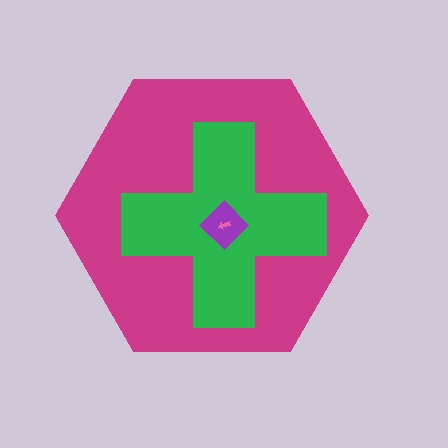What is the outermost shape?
The magenta hexagon.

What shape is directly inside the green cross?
The purple diamond.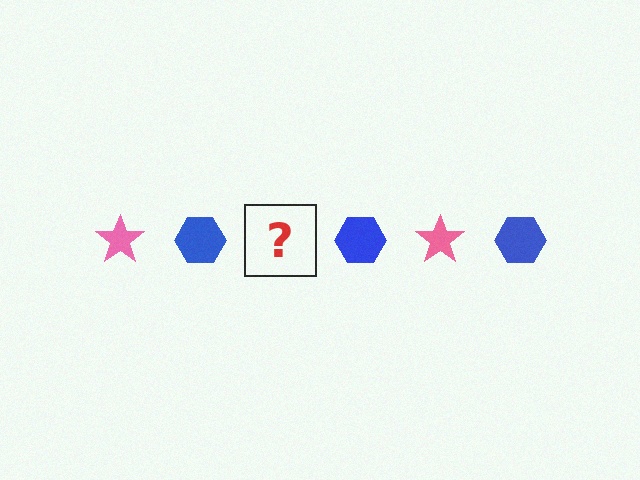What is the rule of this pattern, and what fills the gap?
The rule is that the pattern alternates between pink star and blue hexagon. The gap should be filled with a pink star.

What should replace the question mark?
The question mark should be replaced with a pink star.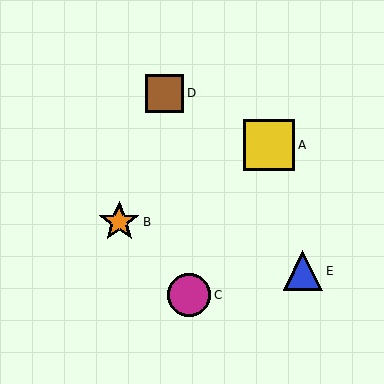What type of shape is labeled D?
Shape D is a brown square.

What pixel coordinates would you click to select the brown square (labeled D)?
Click at (165, 93) to select the brown square D.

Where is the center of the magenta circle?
The center of the magenta circle is at (189, 295).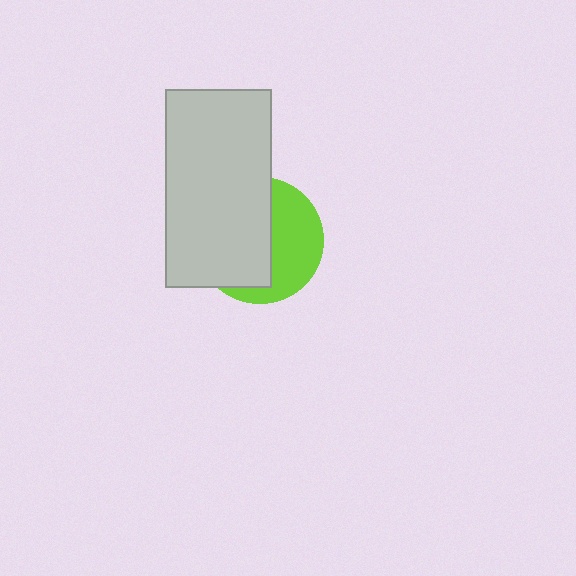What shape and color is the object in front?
The object in front is a light gray rectangle.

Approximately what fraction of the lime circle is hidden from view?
Roughly 56% of the lime circle is hidden behind the light gray rectangle.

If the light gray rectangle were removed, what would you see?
You would see the complete lime circle.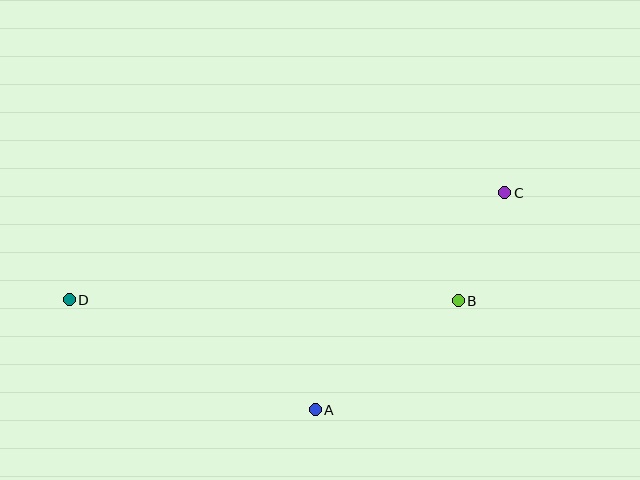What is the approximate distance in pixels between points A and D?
The distance between A and D is approximately 269 pixels.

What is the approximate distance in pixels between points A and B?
The distance between A and B is approximately 180 pixels.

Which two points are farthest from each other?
Points C and D are farthest from each other.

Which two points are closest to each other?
Points B and C are closest to each other.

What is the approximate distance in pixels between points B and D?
The distance between B and D is approximately 389 pixels.